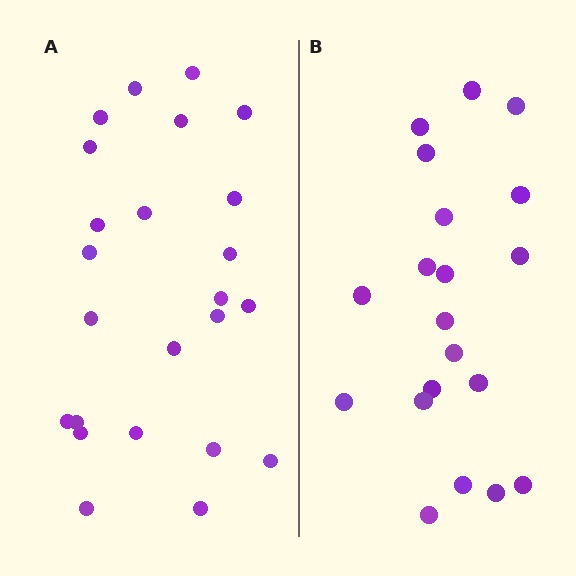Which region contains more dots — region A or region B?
Region A (the left region) has more dots.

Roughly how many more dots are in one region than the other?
Region A has about 4 more dots than region B.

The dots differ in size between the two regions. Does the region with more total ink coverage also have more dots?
No. Region B has more total ink coverage because its dots are larger, but region A actually contains more individual dots. Total area can be misleading — the number of items is what matters here.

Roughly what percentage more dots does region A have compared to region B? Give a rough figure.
About 20% more.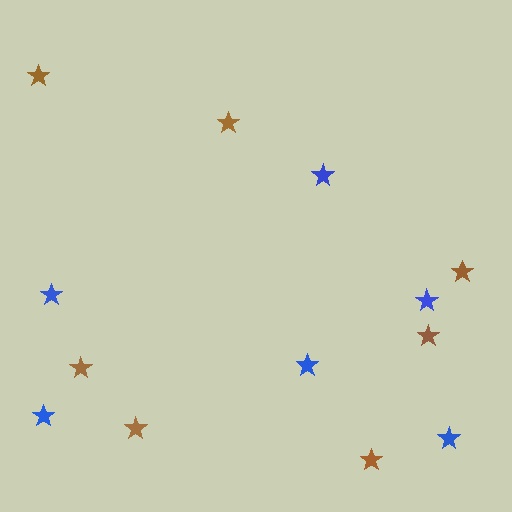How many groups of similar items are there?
There are 2 groups: one group of blue stars (6) and one group of brown stars (7).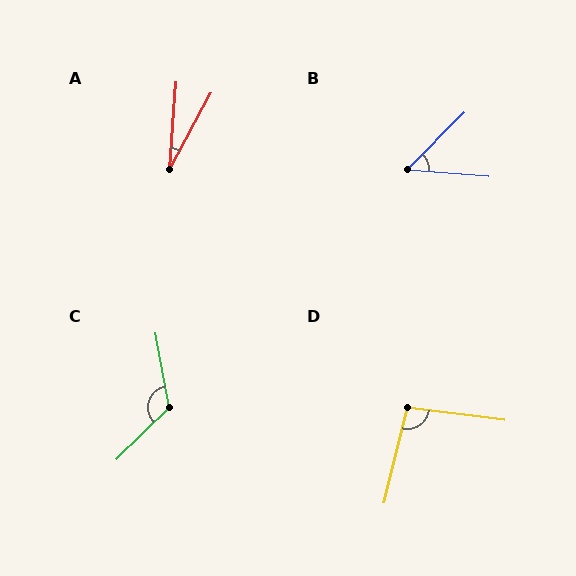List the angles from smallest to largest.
A (25°), B (50°), D (96°), C (125°).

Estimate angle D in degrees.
Approximately 96 degrees.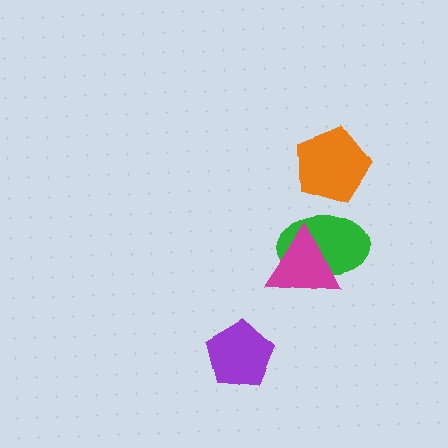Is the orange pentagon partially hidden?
No, no other shape covers it.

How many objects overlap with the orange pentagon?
0 objects overlap with the orange pentagon.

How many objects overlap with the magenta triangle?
1 object overlaps with the magenta triangle.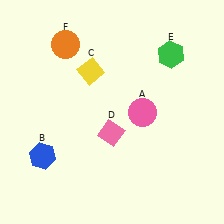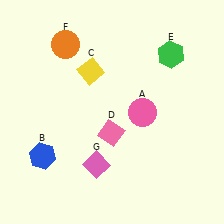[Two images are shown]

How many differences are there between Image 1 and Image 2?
There is 1 difference between the two images.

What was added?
A pink diamond (G) was added in Image 2.